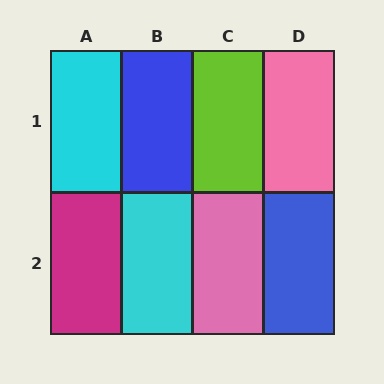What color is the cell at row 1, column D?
Pink.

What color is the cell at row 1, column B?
Blue.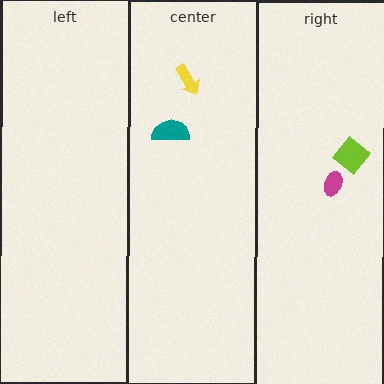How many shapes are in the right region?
2.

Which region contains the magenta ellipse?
The right region.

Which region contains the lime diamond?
The right region.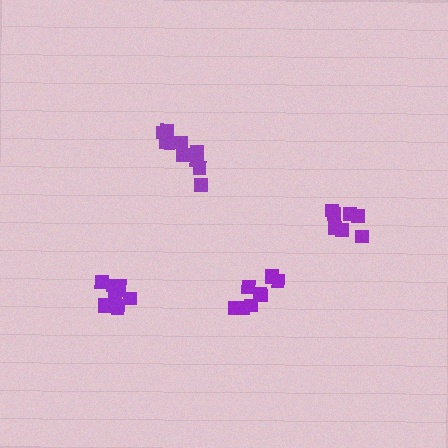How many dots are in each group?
Group 1: 7 dots, Group 2: 10 dots, Group 3: 10 dots, Group 4: 9 dots (36 total).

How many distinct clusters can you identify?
There are 4 distinct clusters.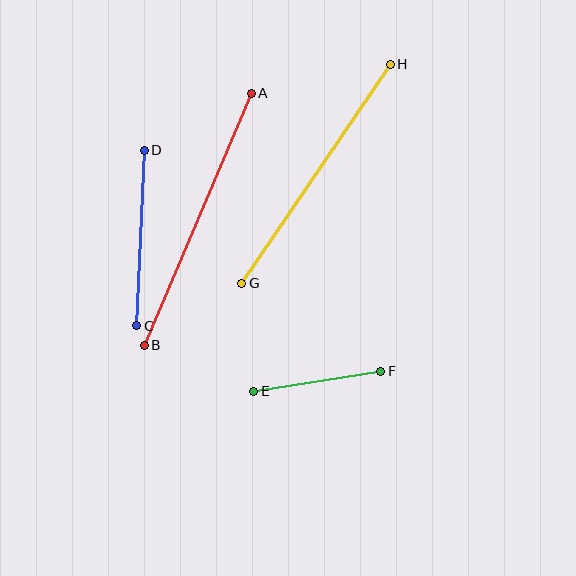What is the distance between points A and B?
The distance is approximately 274 pixels.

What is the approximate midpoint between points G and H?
The midpoint is at approximately (316, 174) pixels.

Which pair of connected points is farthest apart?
Points A and B are farthest apart.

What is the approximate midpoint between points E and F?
The midpoint is at approximately (317, 381) pixels.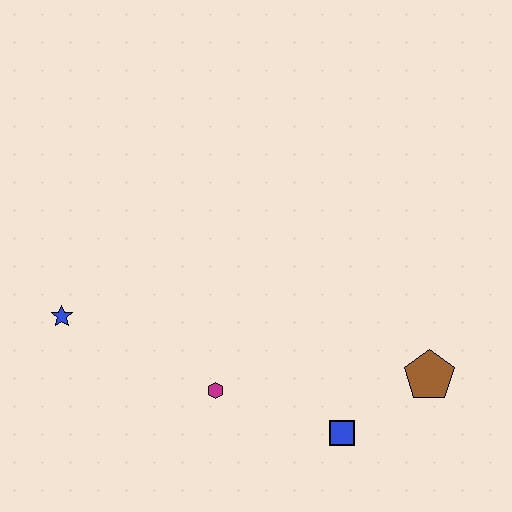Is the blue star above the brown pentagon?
Yes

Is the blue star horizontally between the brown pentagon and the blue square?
No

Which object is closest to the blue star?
The magenta hexagon is closest to the blue star.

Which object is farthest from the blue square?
The blue star is farthest from the blue square.